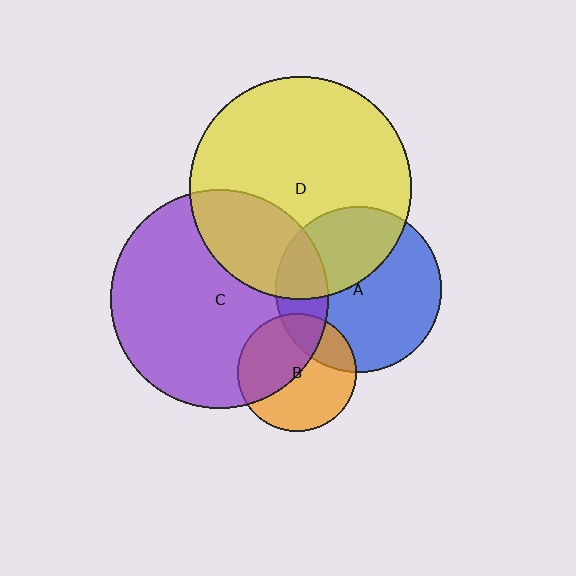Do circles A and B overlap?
Yes.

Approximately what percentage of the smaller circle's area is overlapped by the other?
Approximately 25%.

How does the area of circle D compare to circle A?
Approximately 1.8 times.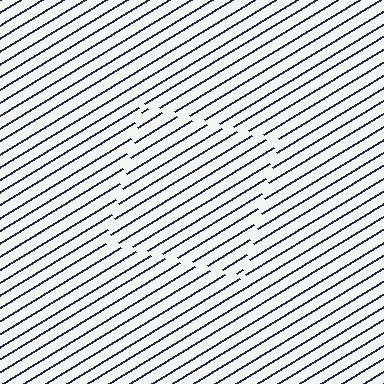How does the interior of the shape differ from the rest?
The interior of the shape contains the same grating, shifted by half a period — the contour is defined by the phase discontinuity where line-ends from the inner and outer gratings abut.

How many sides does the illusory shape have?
4 sides — the line-ends trace a square.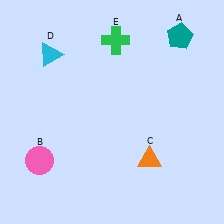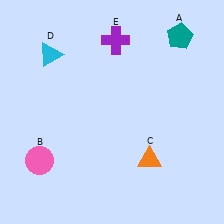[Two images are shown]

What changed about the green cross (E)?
In Image 1, E is green. In Image 2, it changed to purple.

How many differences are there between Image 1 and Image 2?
There is 1 difference between the two images.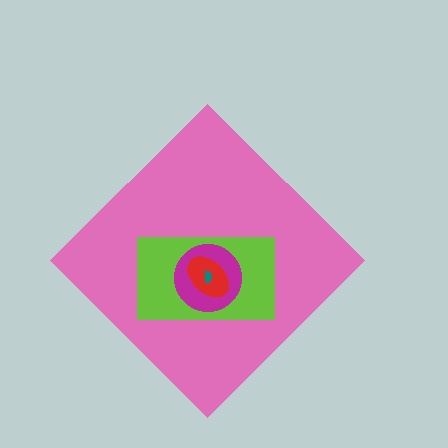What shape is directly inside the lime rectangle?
The magenta circle.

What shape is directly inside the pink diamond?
The lime rectangle.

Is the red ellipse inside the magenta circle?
Yes.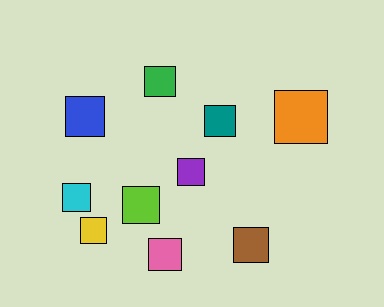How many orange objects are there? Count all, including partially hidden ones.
There is 1 orange object.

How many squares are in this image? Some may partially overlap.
There are 10 squares.